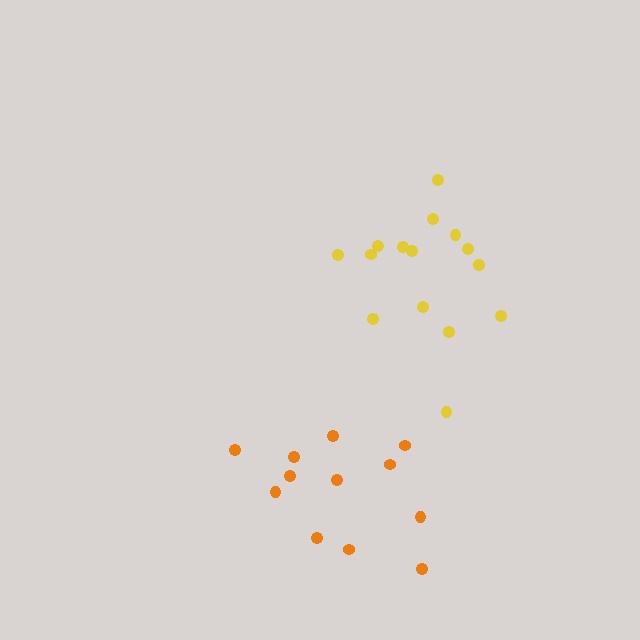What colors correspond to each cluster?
The clusters are colored: orange, yellow.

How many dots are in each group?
Group 1: 12 dots, Group 2: 15 dots (27 total).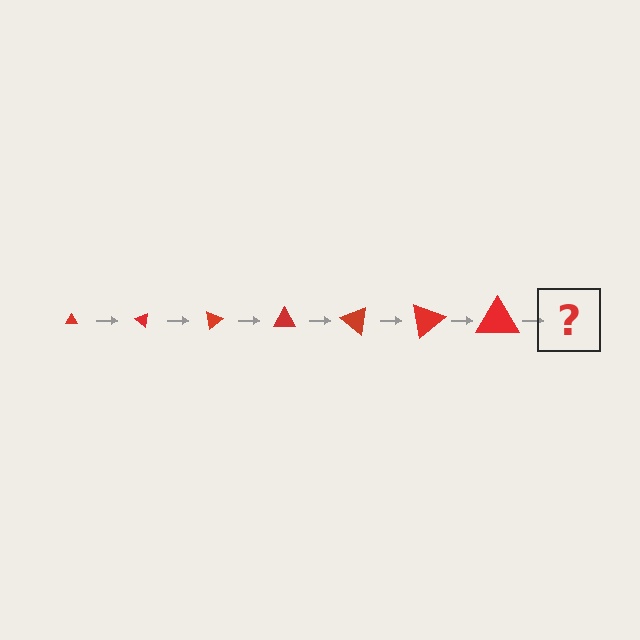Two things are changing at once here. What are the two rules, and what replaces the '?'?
The two rules are that the triangle grows larger each step and it rotates 40 degrees each step. The '?' should be a triangle, larger than the previous one and rotated 280 degrees from the start.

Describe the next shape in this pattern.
It should be a triangle, larger than the previous one and rotated 280 degrees from the start.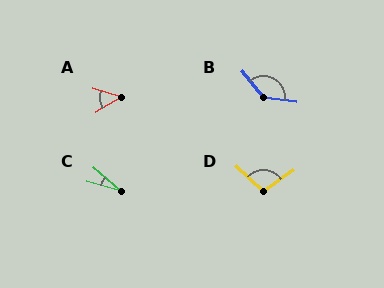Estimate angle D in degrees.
Approximately 101 degrees.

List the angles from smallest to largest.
C (25°), A (48°), D (101°), B (136°).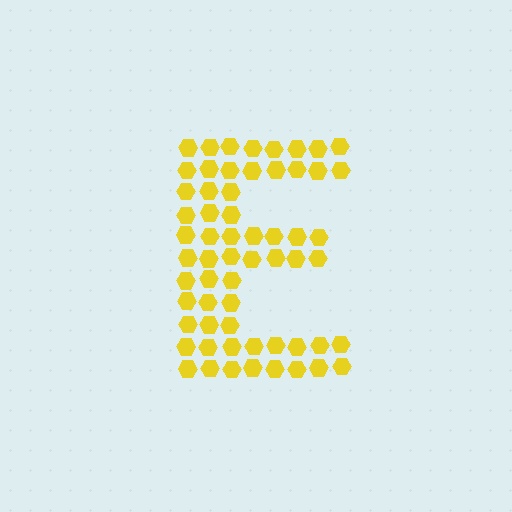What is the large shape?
The large shape is the letter E.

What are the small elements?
The small elements are hexagons.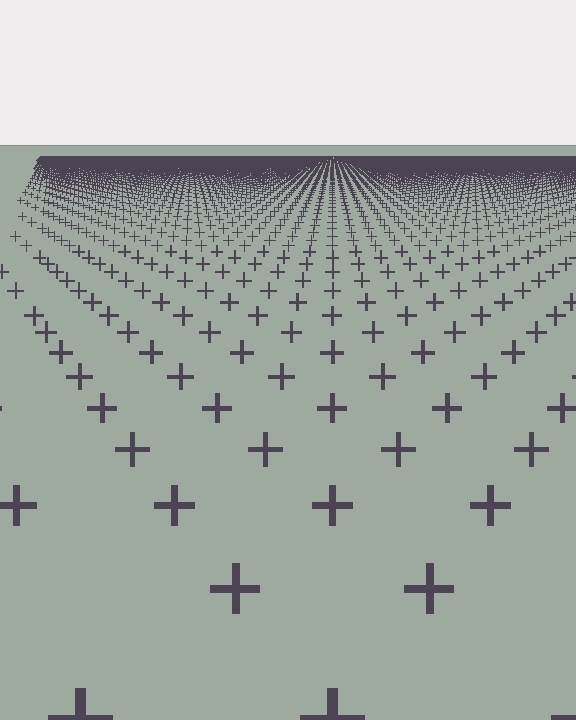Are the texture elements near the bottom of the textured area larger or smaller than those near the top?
Larger. Near the bottom, elements are closer to the viewer and appear at a bigger on-screen size.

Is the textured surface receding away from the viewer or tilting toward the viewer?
The surface is receding away from the viewer. Texture elements get smaller and denser toward the top.